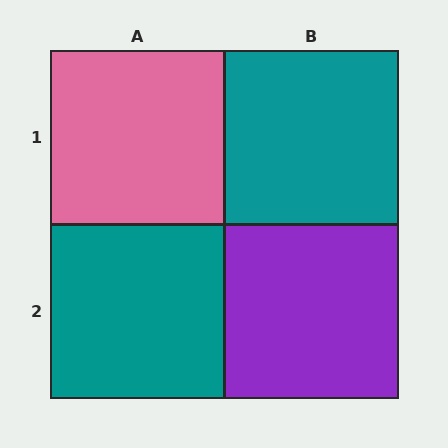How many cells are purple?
1 cell is purple.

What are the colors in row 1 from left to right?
Pink, teal.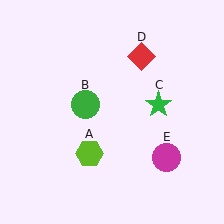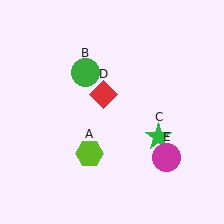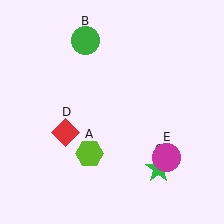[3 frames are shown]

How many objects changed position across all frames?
3 objects changed position: green circle (object B), green star (object C), red diamond (object D).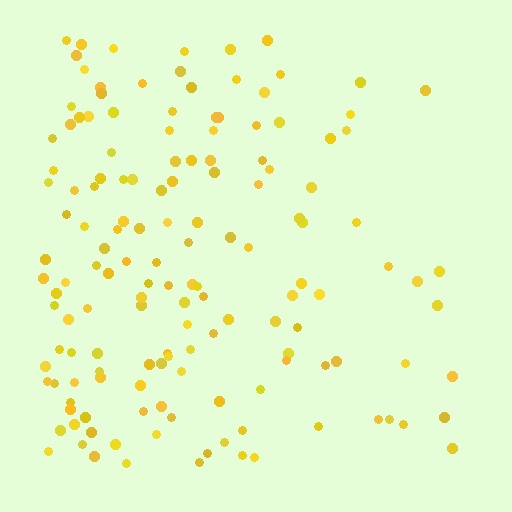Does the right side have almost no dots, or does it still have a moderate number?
Still a moderate number, just noticeably fewer than the left.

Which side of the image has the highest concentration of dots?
The left.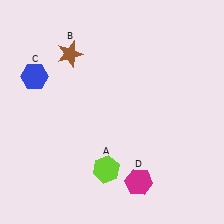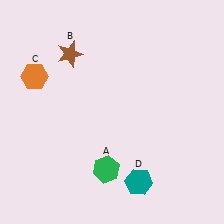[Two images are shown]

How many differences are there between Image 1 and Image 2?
There are 3 differences between the two images.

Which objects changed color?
A changed from lime to green. C changed from blue to orange. D changed from magenta to teal.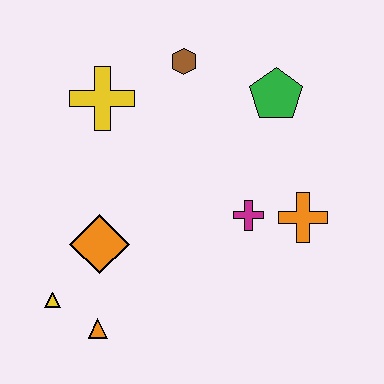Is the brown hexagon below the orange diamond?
No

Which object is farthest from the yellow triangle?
The green pentagon is farthest from the yellow triangle.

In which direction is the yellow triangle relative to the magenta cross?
The yellow triangle is to the left of the magenta cross.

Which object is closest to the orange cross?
The magenta cross is closest to the orange cross.